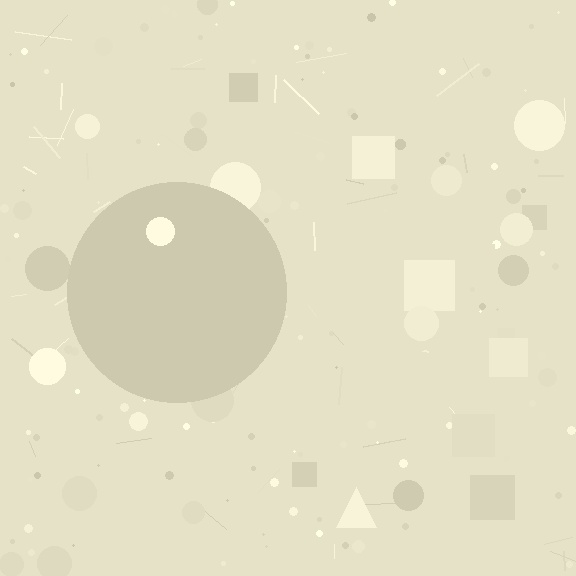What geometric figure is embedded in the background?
A circle is embedded in the background.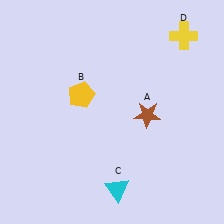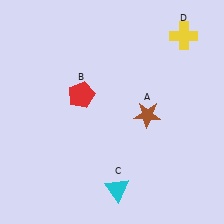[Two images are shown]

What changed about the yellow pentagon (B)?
In Image 1, B is yellow. In Image 2, it changed to red.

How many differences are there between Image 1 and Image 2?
There is 1 difference between the two images.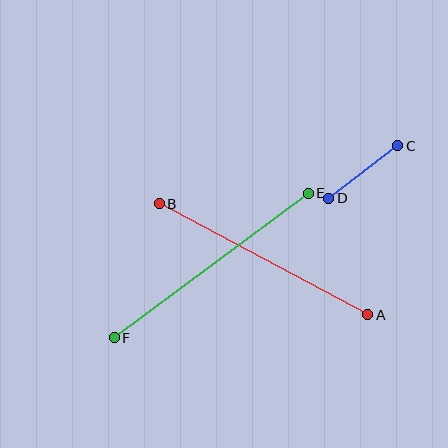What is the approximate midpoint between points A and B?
The midpoint is at approximately (263, 259) pixels.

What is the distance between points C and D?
The distance is approximately 87 pixels.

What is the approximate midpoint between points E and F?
The midpoint is at approximately (211, 266) pixels.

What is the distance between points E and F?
The distance is approximately 242 pixels.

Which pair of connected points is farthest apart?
Points E and F are farthest apart.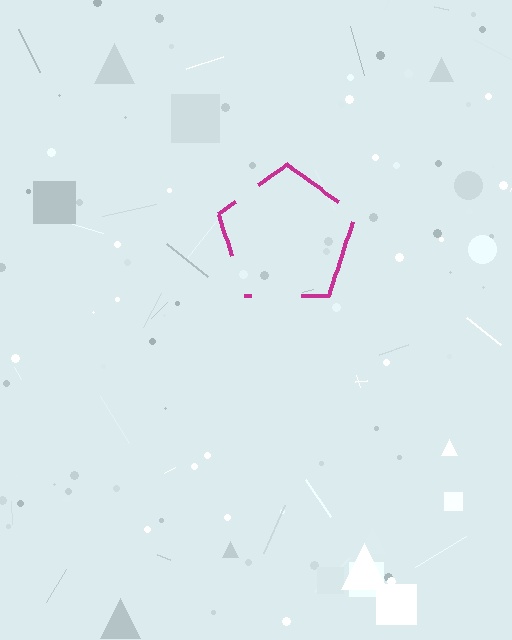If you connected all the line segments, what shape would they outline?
They would outline a pentagon.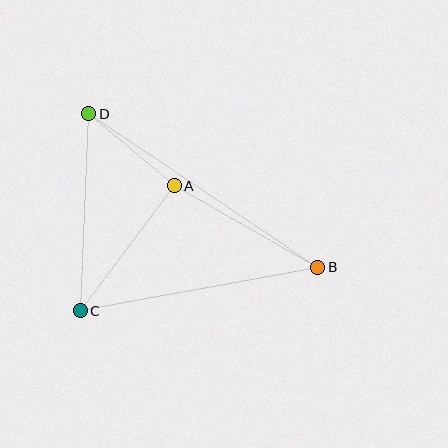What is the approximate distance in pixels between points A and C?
The distance between A and C is approximately 156 pixels.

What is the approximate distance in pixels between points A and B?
The distance between A and B is approximately 165 pixels.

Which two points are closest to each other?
Points A and D are closest to each other.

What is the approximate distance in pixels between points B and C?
The distance between B and C is approximately 241 pixels.